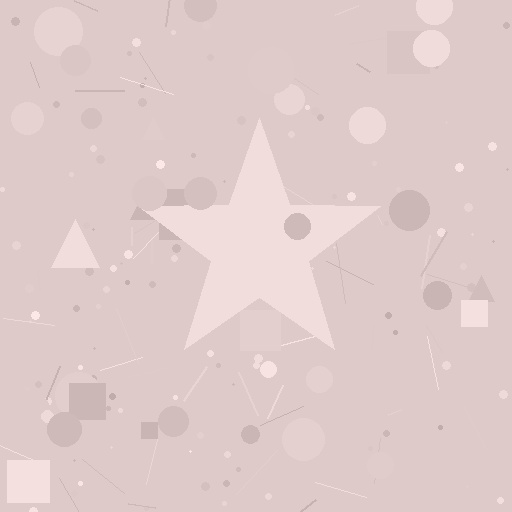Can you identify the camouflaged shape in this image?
The camouflaged shape is a star.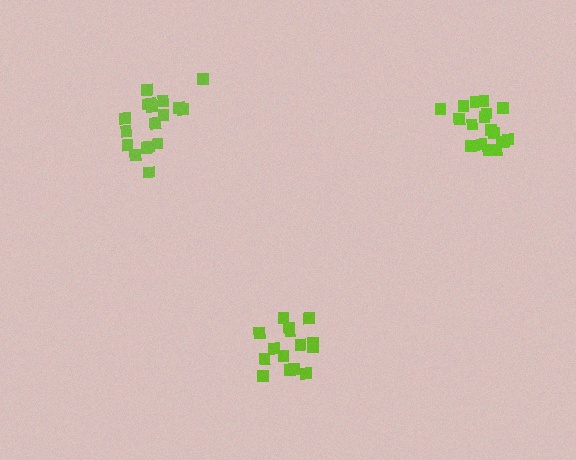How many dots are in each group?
Group 1: 18 dots, Group 2: 18 dots, Group 3: 16 dots (52 total).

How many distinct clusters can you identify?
There are 3 distinct clusters.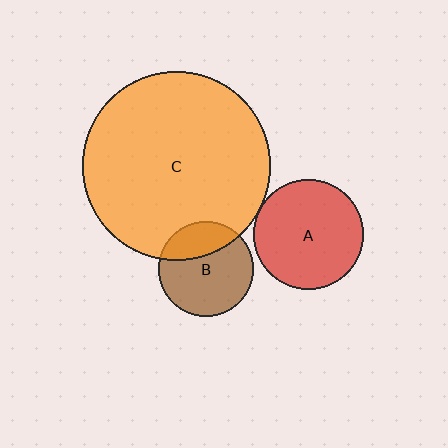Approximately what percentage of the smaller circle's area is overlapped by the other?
Approximately 30%.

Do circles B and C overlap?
Yes.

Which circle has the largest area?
Circle C (orange).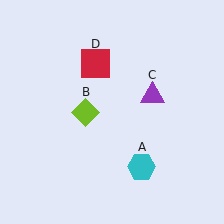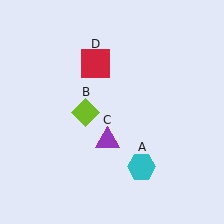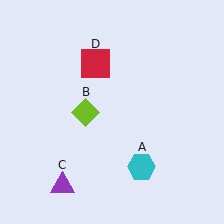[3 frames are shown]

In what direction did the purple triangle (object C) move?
The purple triangle (object C) moved down and to the left.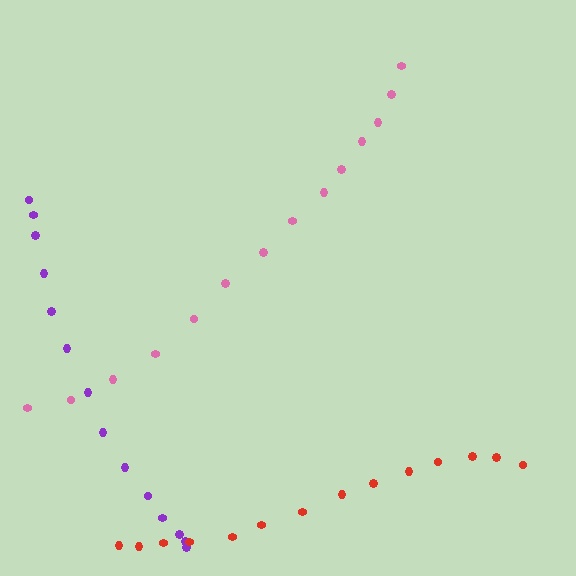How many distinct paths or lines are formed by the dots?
There are 3 distinct paths.